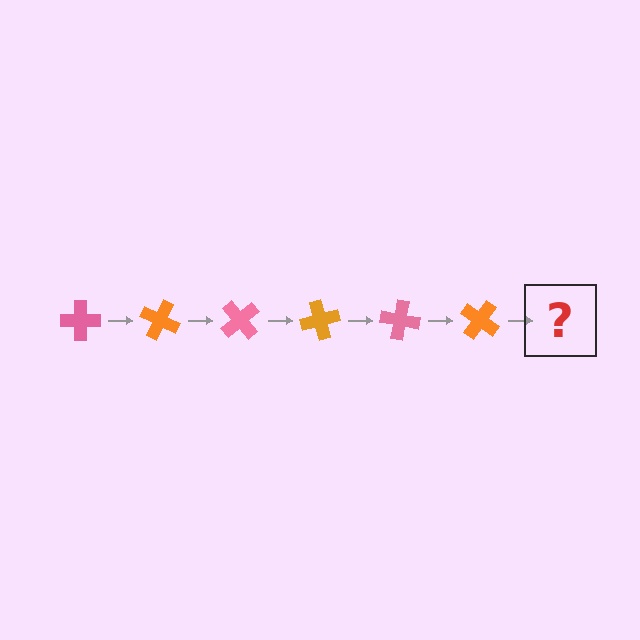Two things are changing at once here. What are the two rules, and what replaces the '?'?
The two rules are that it rotates 25 degrees each step and the color cycles through pink and orange. The '?' should be a pink cross, rotated 150 degrees from the start.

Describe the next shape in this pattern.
It should be a pink cross, rotated 150 degrees from the start.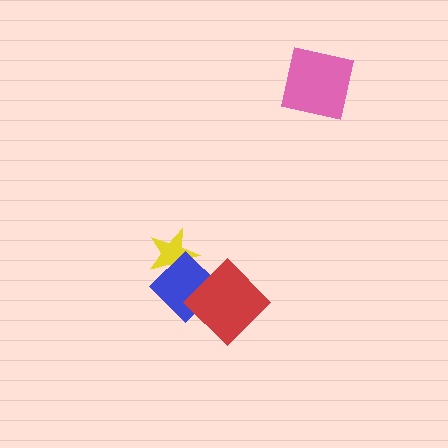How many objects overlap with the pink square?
0 objects overlap with the pink square.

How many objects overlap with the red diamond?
1 object overlaps with the red diamond.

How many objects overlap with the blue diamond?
2 objects overlap with the blue diamond.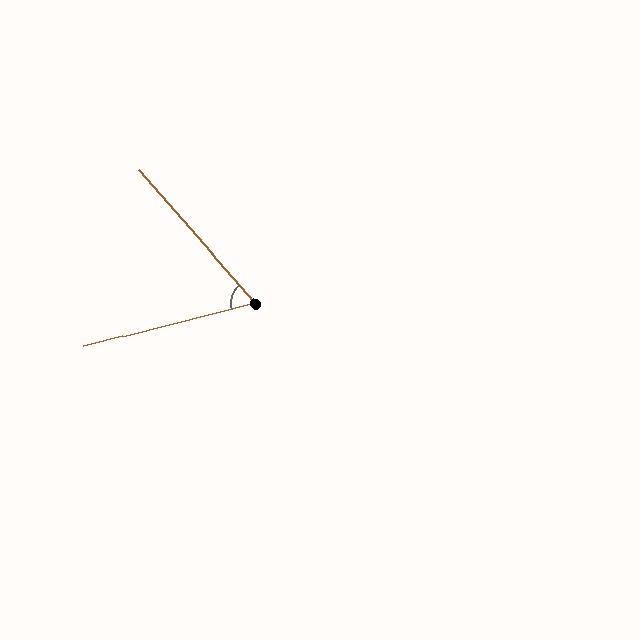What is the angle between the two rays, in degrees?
Approximately 63 degrees.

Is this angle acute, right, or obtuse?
It is acute.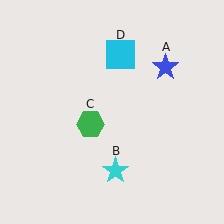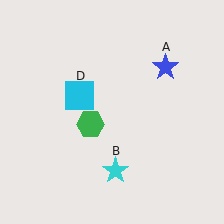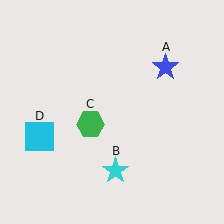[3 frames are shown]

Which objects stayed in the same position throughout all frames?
Blue star (object A) and cyan star (object B) and green hexagon (object C) remained stationary.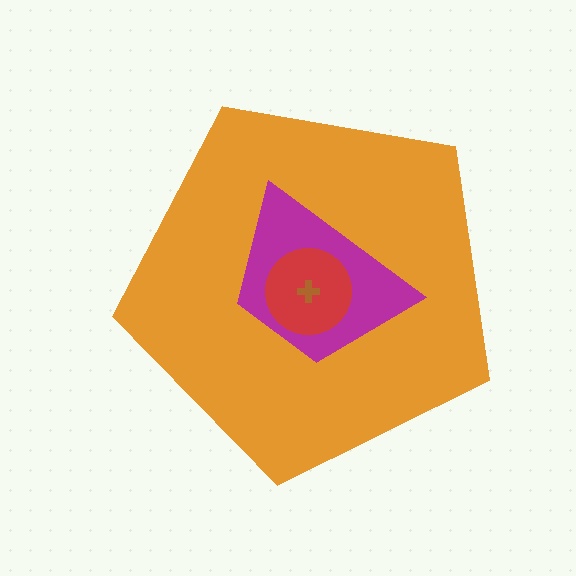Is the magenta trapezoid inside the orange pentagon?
Yes.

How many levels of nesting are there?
4.